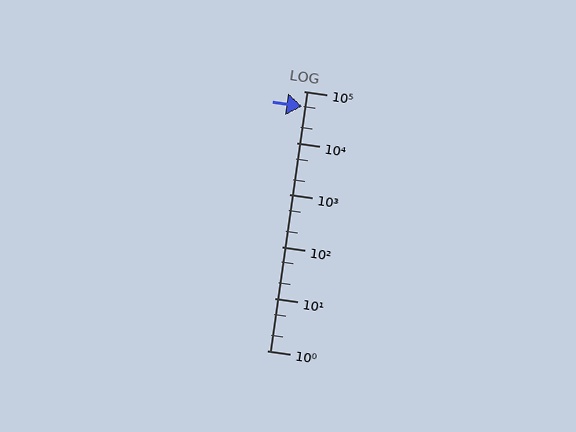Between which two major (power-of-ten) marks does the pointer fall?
The pointer is between 10000 and 100000.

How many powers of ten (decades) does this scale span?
The scale spans 5 decades, from 1 to 100000.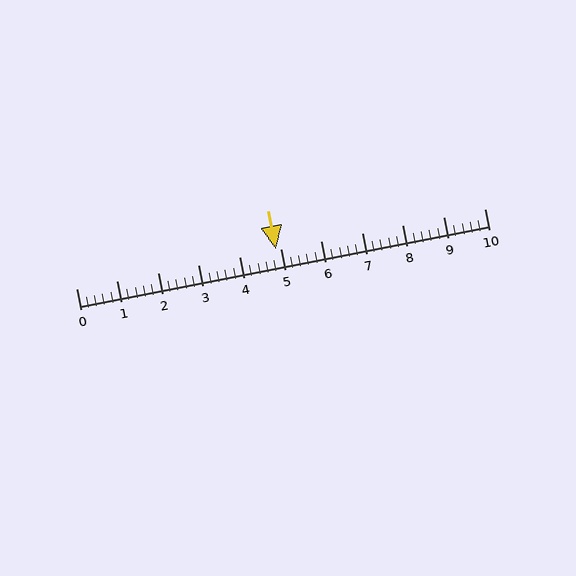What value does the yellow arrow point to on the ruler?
The yellow arrow points to approximately 4.9.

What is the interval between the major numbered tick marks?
The major tick marks are spaced 1 units apart.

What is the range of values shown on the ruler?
The ruler shows values from 0 to 10.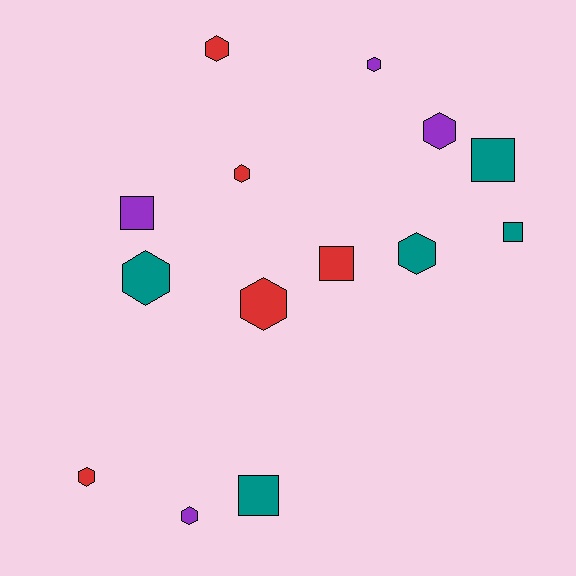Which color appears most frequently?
Teal, with 5 objects.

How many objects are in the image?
There are 14 objects.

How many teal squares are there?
There are 3 teal squares.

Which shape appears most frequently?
Hexagon, with 9 objects.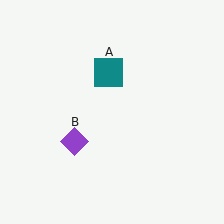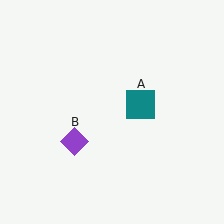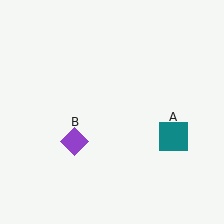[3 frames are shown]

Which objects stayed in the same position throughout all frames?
Purple diamond (object B) remained stationary.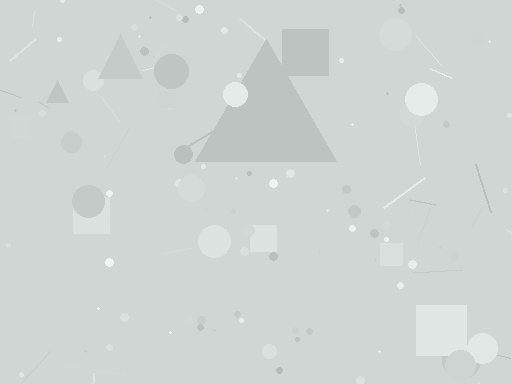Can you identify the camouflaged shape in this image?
The camouflaged shape is a triangle.